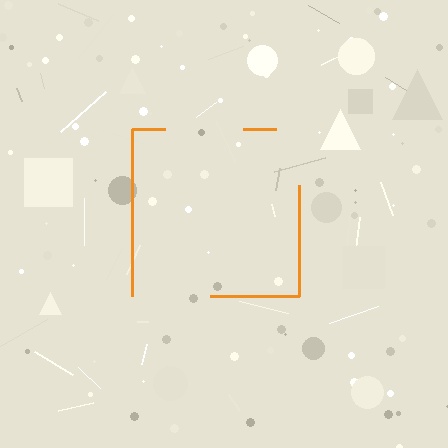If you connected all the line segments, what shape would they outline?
They would outline a square.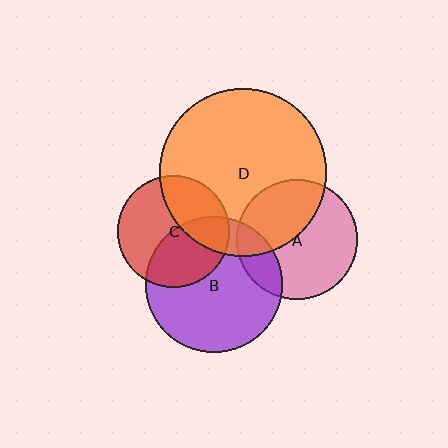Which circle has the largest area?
Circle D (orange).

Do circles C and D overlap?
Yes.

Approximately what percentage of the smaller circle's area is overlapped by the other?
Approximately 35%.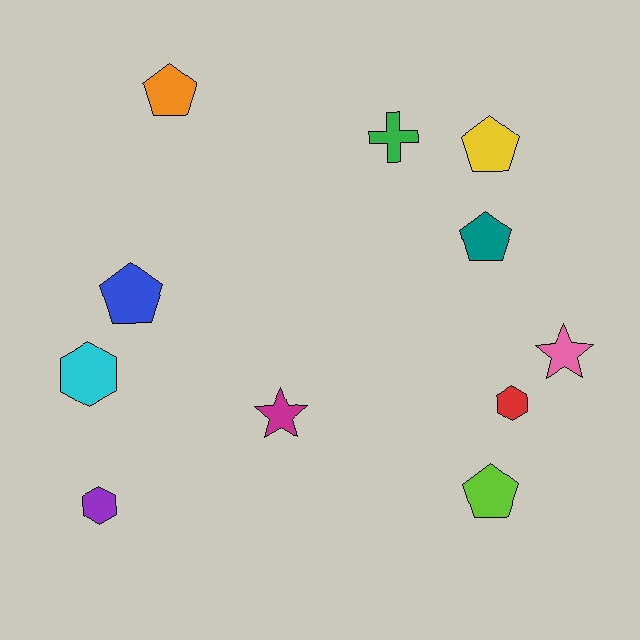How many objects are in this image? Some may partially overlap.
There are 11 objects.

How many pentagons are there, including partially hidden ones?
There are 5 pentagons.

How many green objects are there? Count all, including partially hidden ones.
There is 1 green object.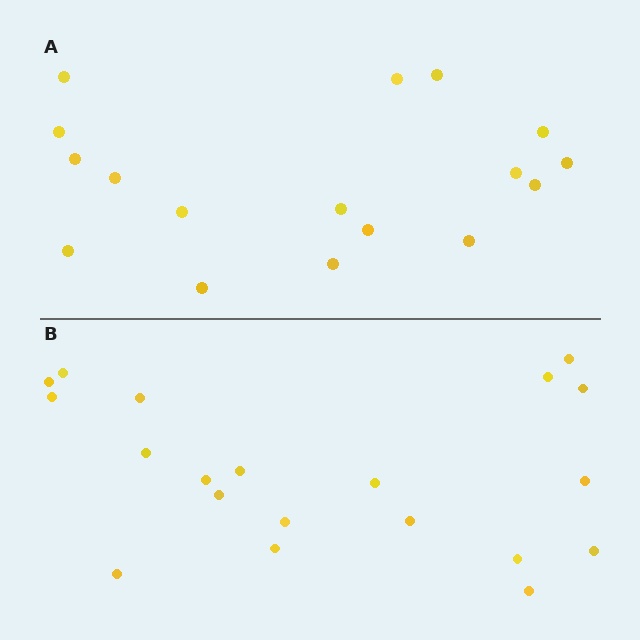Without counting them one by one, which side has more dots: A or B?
Region B (the bottom region) has more dots.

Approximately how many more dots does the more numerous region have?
Region B has just a few more — roughly 2 or 3 more dots than region A.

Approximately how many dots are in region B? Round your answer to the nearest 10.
About 20 dots.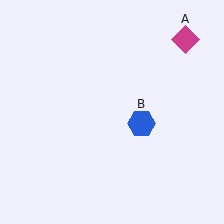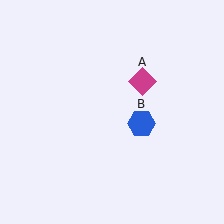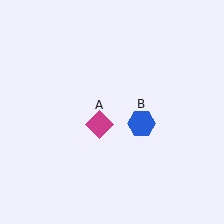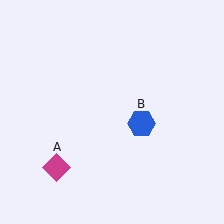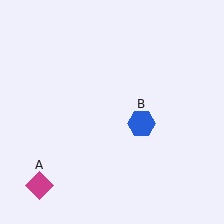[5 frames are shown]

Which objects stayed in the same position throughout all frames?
Blue hexagon (object B) remained stationary.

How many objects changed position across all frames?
1 object changed position: magenta diamond (object A).